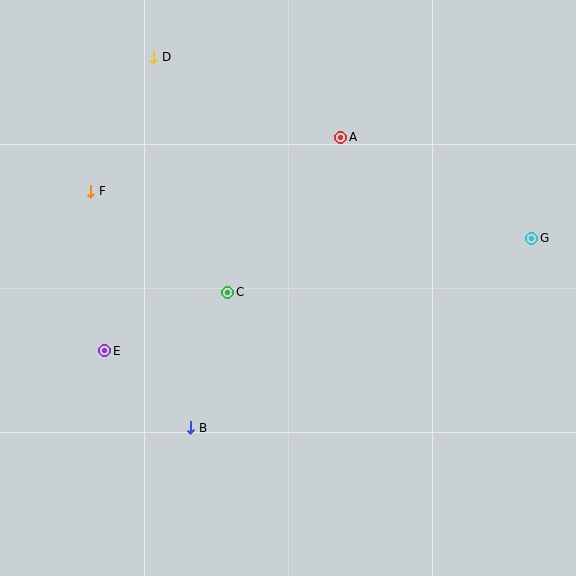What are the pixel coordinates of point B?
Point B is at (191, 428).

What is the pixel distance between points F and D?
The distance between F and D is 148 pixels.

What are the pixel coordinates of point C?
Point C is at (228, 292).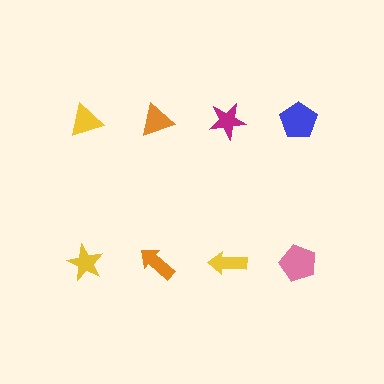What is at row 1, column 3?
A magenta star.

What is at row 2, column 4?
A pink pentagon.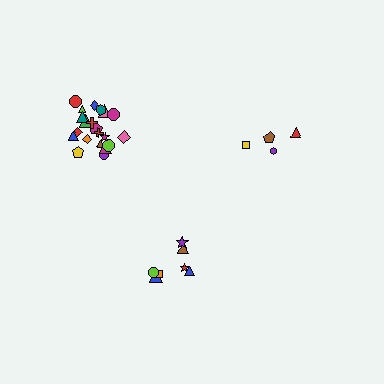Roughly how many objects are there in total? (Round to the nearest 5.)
Roughly 35 objects in total.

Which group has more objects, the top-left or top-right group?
The top-left group.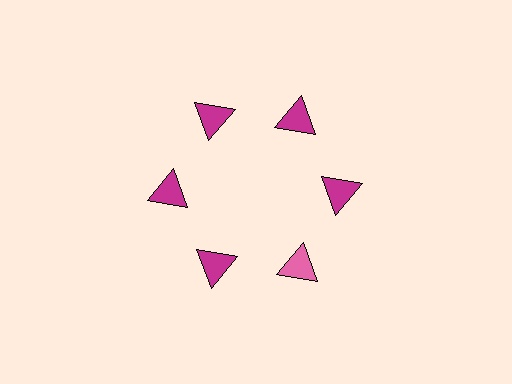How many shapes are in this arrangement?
There are 6 shapes arranged in a ring pattern.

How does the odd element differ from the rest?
It has a different color: pink instead of magenta.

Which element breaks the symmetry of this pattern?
The pink triangle at roughly the 5 o'clock position breaks the symmetry. All other shapes are magenta triangles.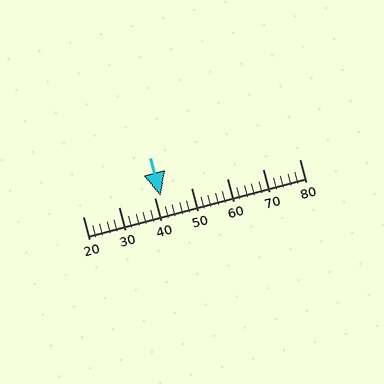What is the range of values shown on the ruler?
The ruler shows values from 20 to 80.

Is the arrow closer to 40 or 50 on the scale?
The arrow is closer to 40.